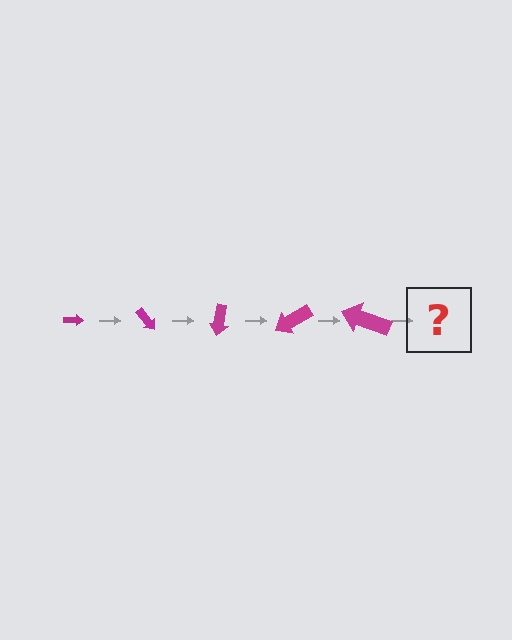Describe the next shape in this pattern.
It should be an arrow, larger than the previous one and rotated 250 degrees from the start.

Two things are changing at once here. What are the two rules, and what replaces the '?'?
The two rules are that the arrow grows larger each step and it rotates 50 degrees each step. The '?' should be an arrow, larger than the previous one and rotated 250 degrees from the start.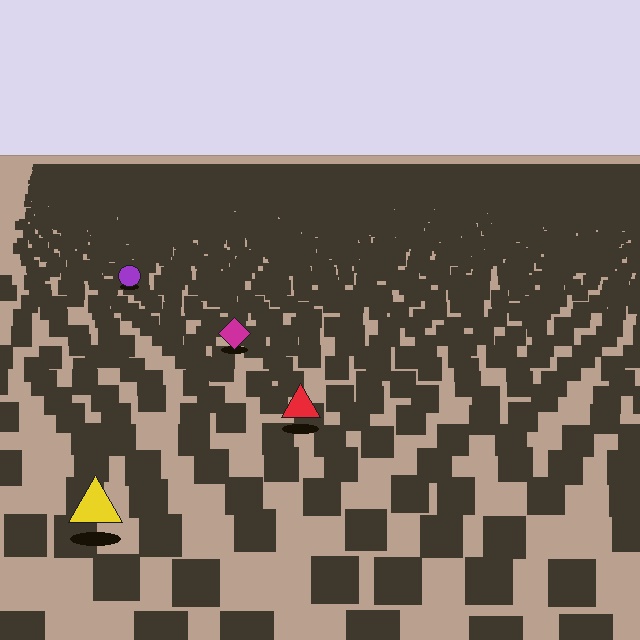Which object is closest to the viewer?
The yellow triangle is closest. The texture marks near it are larger and more spread out.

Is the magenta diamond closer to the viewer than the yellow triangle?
No. The yellow triangle is closer — you can tell from the texture gradient: the ground texture is coarser near it.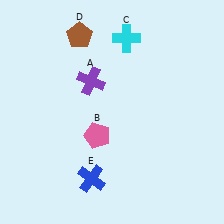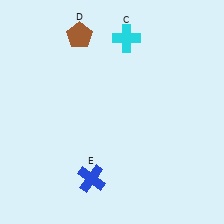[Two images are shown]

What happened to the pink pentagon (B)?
The pink pentagon (B) was removed in Image 2. It was in the bottom-left area of Image 1.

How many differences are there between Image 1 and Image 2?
There are 2 differences between the two images.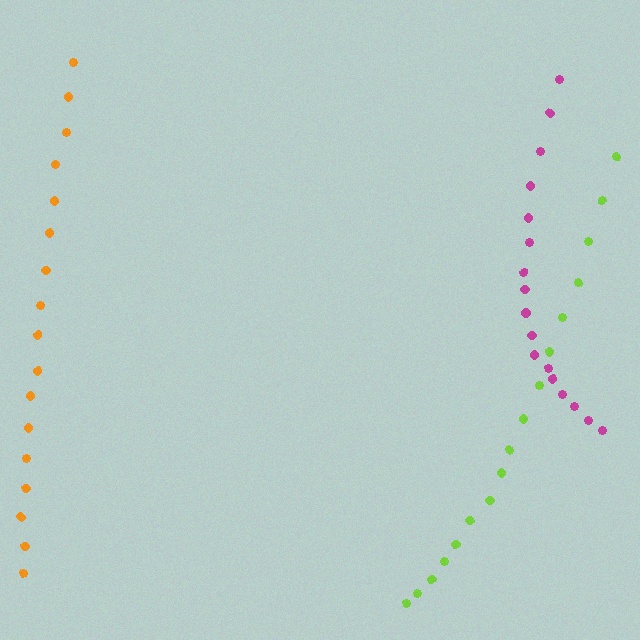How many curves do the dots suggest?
There are 3 distinct paths.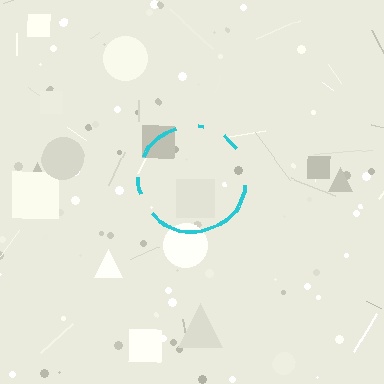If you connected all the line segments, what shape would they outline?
They would outline a circle.